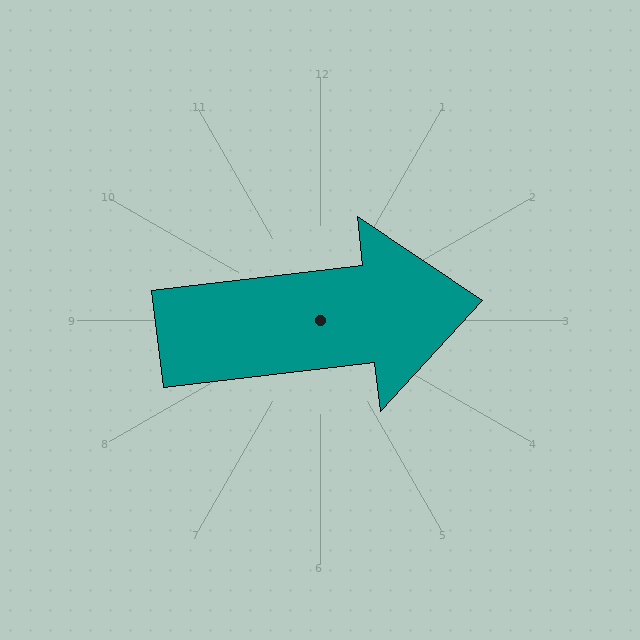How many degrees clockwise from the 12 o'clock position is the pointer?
Approximately 83 degrees.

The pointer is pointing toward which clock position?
Roughly 3 o'clock.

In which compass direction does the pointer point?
East.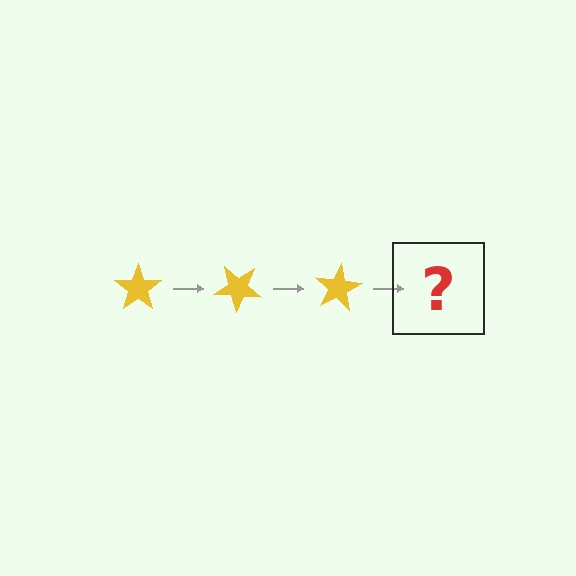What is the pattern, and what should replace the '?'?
The pattern is that the star rotates 40 degrees each step. The '?' should be a yellow star rotated 120 degrees.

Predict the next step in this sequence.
The next step is a yellow star rotated 120 degrees.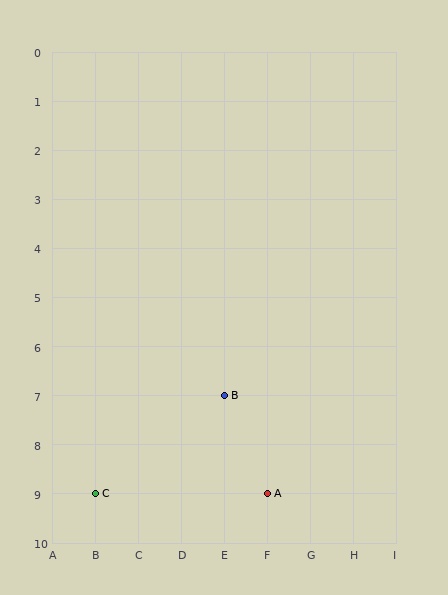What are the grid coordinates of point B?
Point B is at grid coordinates (E, 7).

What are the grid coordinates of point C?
Point C is at grid coordinates (B, 9).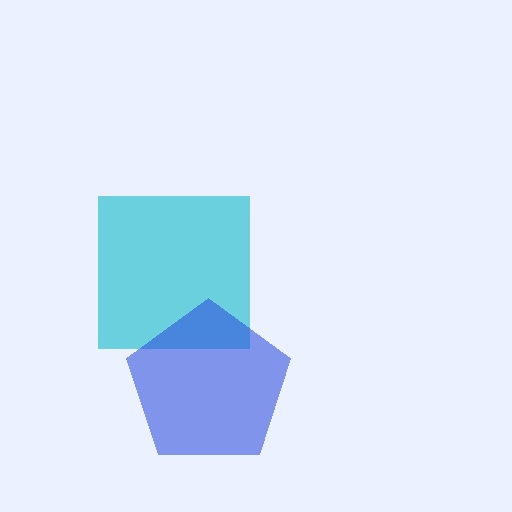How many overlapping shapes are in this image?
There are 2 overlapping shapes in the image.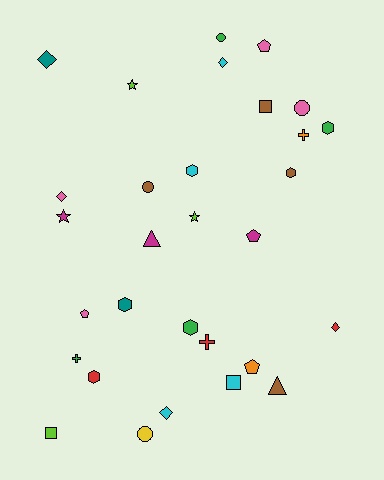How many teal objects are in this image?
There are 2 teal objects.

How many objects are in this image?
There are 30 objects.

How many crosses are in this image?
There are 3 crosses.